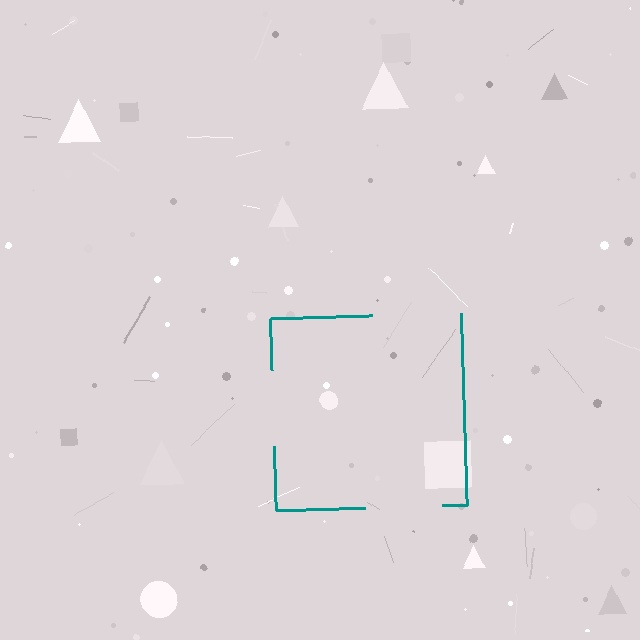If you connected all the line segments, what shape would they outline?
They would outline a square.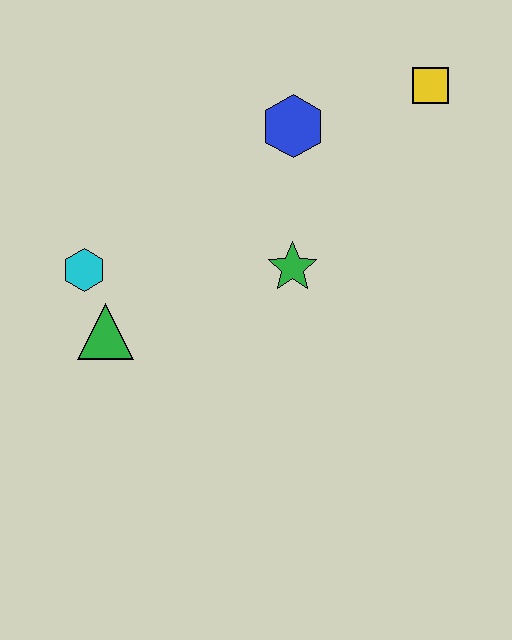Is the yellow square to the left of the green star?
No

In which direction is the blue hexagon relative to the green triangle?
The blue hexagon is above the green triangle.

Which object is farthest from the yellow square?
The green triangle is farthest from the yellow square.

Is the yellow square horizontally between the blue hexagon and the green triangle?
No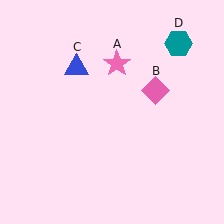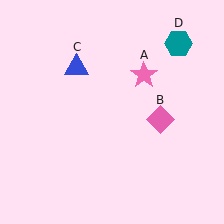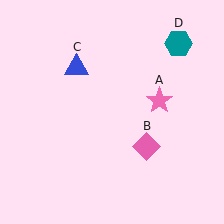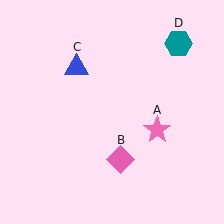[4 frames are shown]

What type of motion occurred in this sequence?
The pink star (object A), pink diamond (object B) rotated clockwise around the center of the scene.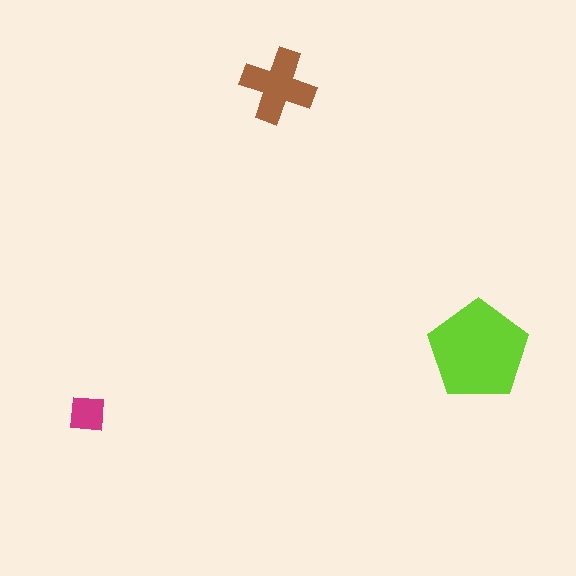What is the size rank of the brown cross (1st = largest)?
2nd.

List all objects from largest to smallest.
The lime pentagon, the brown cross, the magenta square.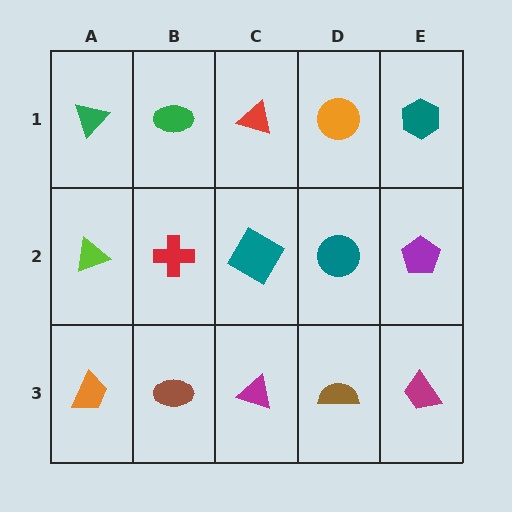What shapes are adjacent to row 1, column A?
A lime triangle (row 2, column A), a green ellipse (row 1, column B).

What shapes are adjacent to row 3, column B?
A red cross (row 2, column B), an orange trapezoid (row 3, column A), a magenta triangle (row 3, column C).